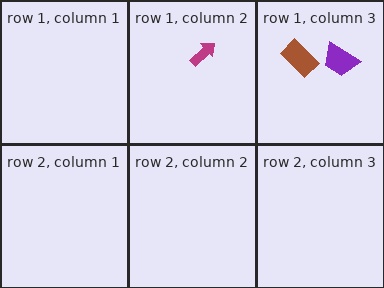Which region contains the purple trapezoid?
The row 1, column 3 region.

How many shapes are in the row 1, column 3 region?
2.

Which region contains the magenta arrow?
The row 1, column 2 region.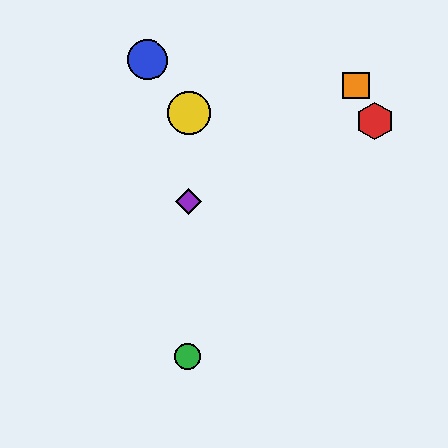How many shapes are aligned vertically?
3 shapes (the green circle, the yellow circle, the purple diamond) are aligned vertically.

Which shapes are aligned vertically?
The green circle, the yellow circle, the purple diamond are aligned vertically.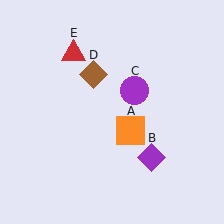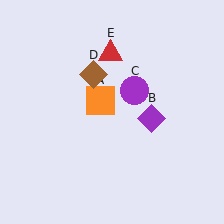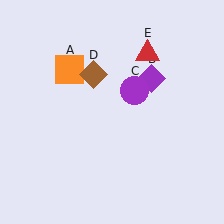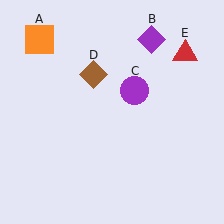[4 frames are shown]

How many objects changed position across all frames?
3 objects changed position: orange square (object A), purple diamond (object B), red triangle (object E).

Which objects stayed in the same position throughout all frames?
Purple circle (object C) and brown diamond (object D) remained stationary.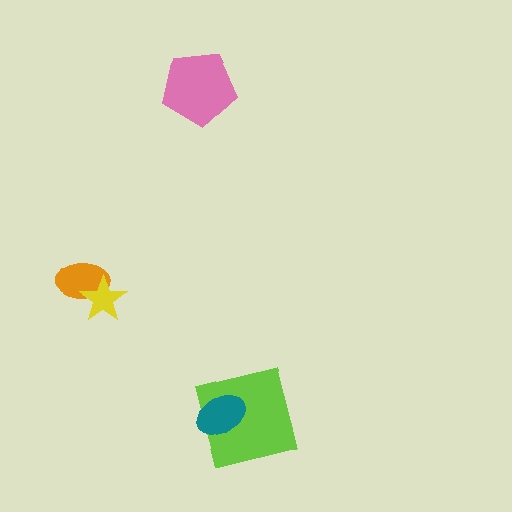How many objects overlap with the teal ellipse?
1 object overlaps with the teal ellipse.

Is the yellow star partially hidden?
No, no other shape covers it.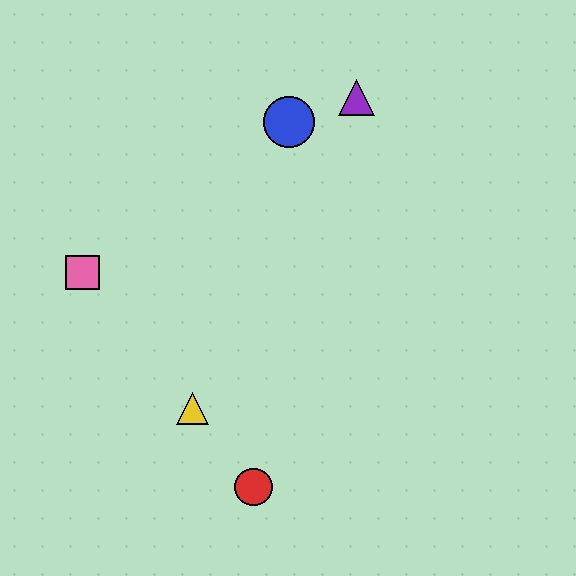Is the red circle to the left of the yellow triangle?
No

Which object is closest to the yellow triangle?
The red circle is closest to the yellow triangle.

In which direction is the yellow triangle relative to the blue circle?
The yellow triangle is below the blue circle.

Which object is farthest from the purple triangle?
The red circle is farthest from the purple triangle.